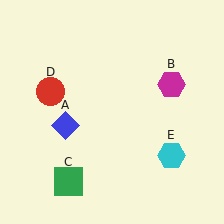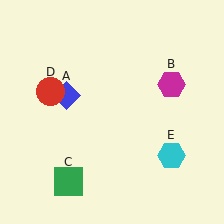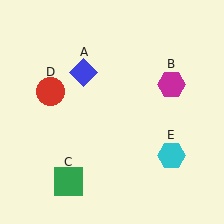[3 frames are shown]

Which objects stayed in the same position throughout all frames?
Magenta hexagon (object B) and green square (object C) and red circle (object D) and cyan hexagon (object E) remained stationary.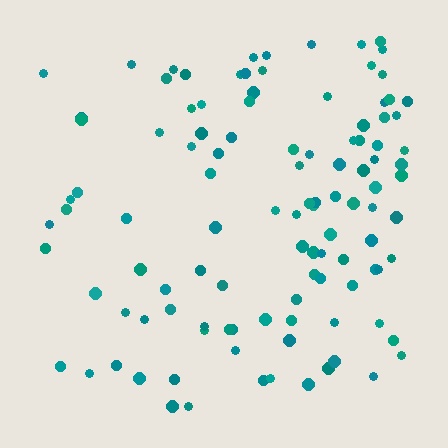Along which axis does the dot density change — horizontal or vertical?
Horizontal.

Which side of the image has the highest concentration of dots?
The right.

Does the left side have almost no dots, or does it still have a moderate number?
Still a moderate number, just noticeably fewer than the right.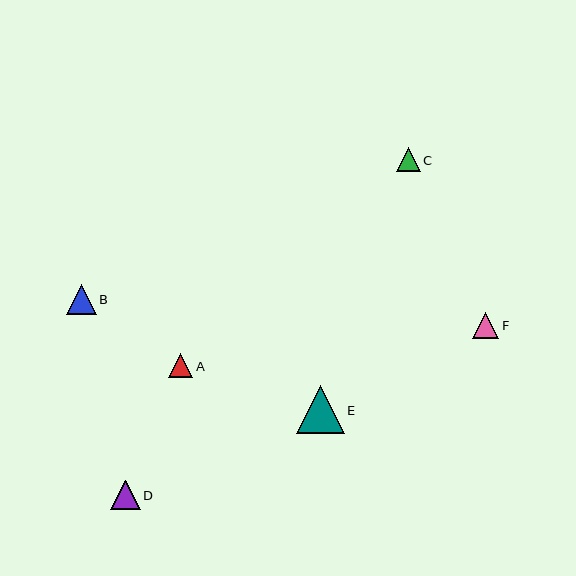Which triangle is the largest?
Triangle E is the largest with a size of approximately 48 pixels.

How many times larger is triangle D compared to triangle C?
Triangle D is approximately 1.2 times the size of triangle C.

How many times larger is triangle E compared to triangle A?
Triangle E is approximately 2.0 times the size of triangle A.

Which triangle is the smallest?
Triangle A is the smallest with a size of approximately 24 pixels.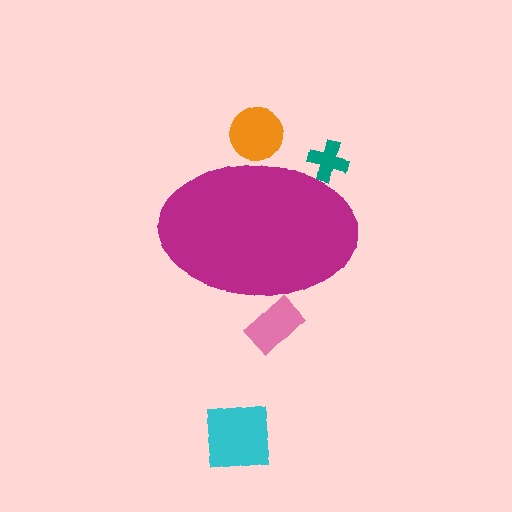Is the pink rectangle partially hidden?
Yes, the pink rectangle is partially hidden behind the magenta ellipse.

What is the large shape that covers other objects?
A magenta ellipse.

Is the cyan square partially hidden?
No, the cyan square is fully visible.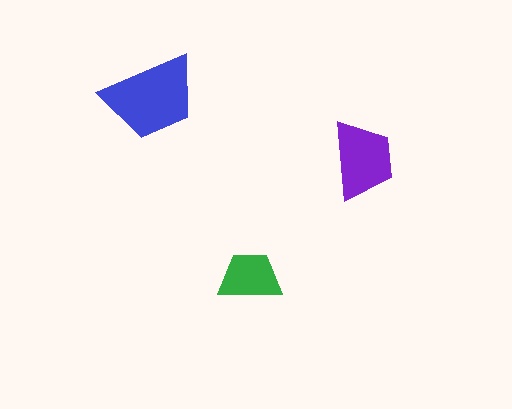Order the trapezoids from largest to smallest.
the blue one, the purple one, the green one.